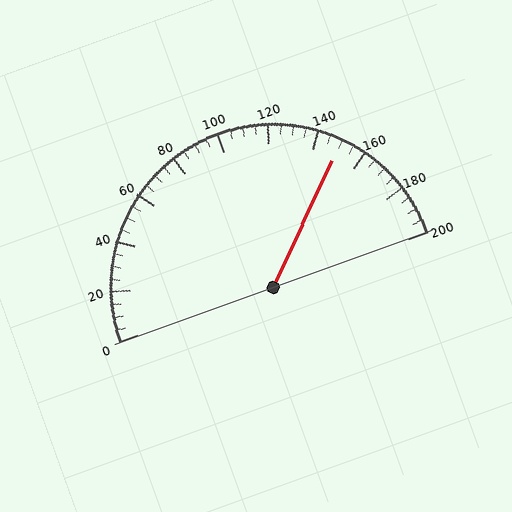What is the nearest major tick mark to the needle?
The nearest major tick mark is 160.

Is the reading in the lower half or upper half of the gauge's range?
The reading is in the upper half of the range (0 to 200).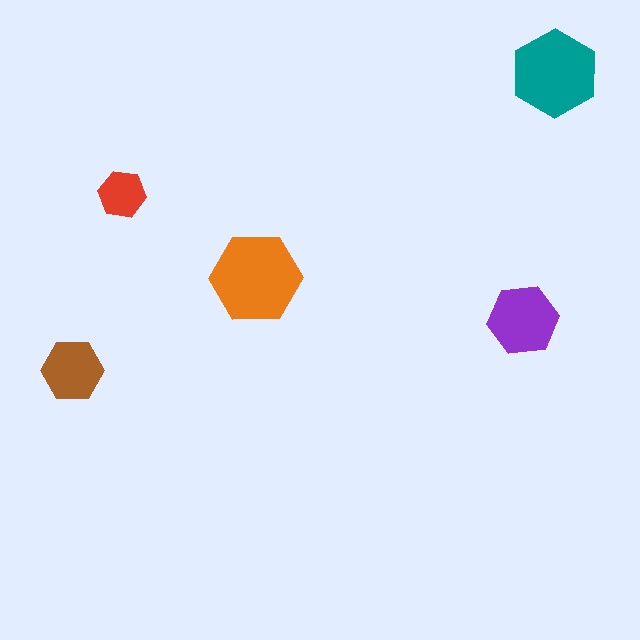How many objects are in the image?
There are 5 objects in the image.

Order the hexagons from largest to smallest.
the orange one, the teal one, the purple one, the brown one, the red one.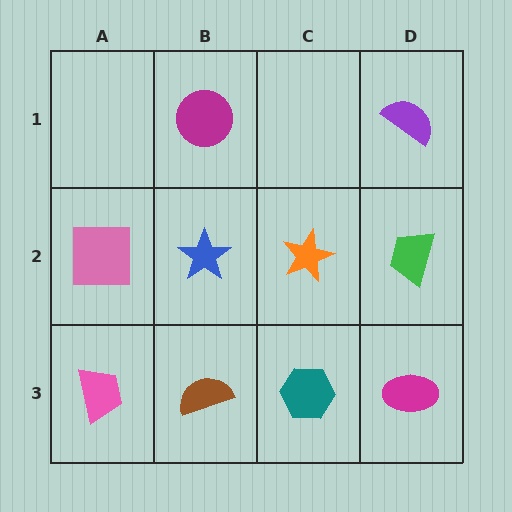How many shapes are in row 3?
4 shapes.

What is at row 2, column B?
A blue star.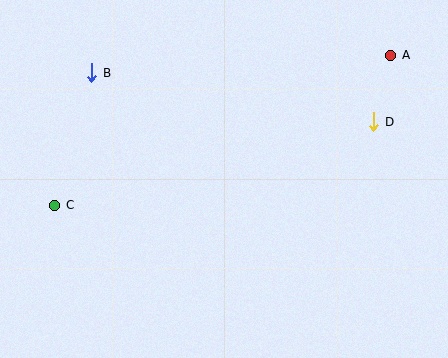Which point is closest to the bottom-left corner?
Point C is closest to the bottom-left corner.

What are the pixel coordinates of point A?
Point A is at (391, 55).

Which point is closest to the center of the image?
Point D at (374, 122) is closest to the center.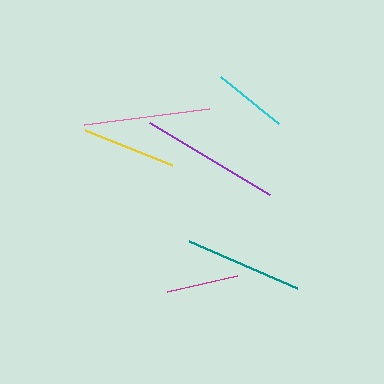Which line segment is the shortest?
The magenta line is the shortest at approximately 72 pixels.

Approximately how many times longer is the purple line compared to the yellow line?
The purple line is approximately 1.5 times the length of the yellow line.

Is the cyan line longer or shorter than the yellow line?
The yellow line is longer than the cyan line.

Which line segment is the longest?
The purple line is the longest at approximately 139 pixels.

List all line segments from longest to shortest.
From longest to shortest: purple, pink, teal, yellow, cyan, magenta.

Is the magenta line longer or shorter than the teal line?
The teal line is longer than the magenta line.